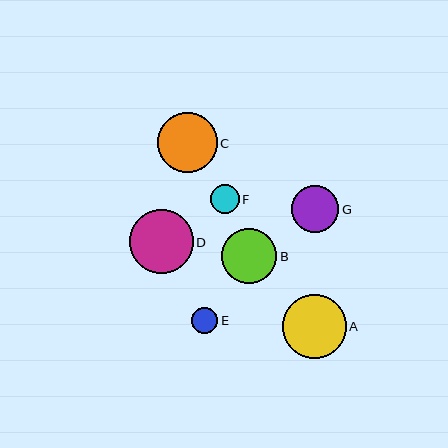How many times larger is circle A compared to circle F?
Circle A is approximately 2.2 times the size of circle F.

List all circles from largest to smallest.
From largest to smallest: A, D, C, B, G, F, E.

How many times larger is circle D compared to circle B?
Circle D is approximately 1.2 times the size of circle B.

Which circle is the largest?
Circle A is the largest with a size of approximately 64 pixels.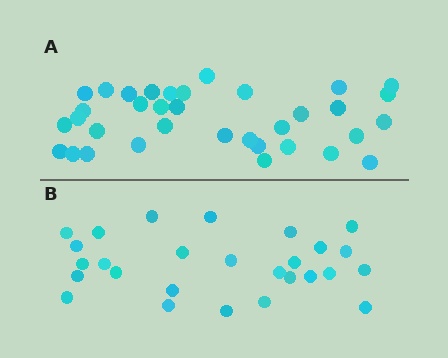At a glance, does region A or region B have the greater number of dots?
Region A (the top region) has more dots.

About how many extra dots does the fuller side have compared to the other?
Region A has roughly 8 or so more dots than region B.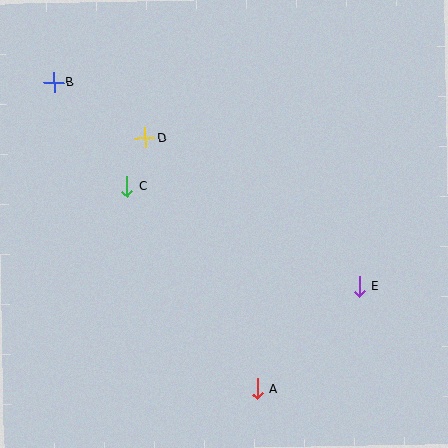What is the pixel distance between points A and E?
The distance between A and E is 145 pixels.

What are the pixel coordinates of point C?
Point C is at (127, 187).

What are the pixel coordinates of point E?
Point E is at (359, 286).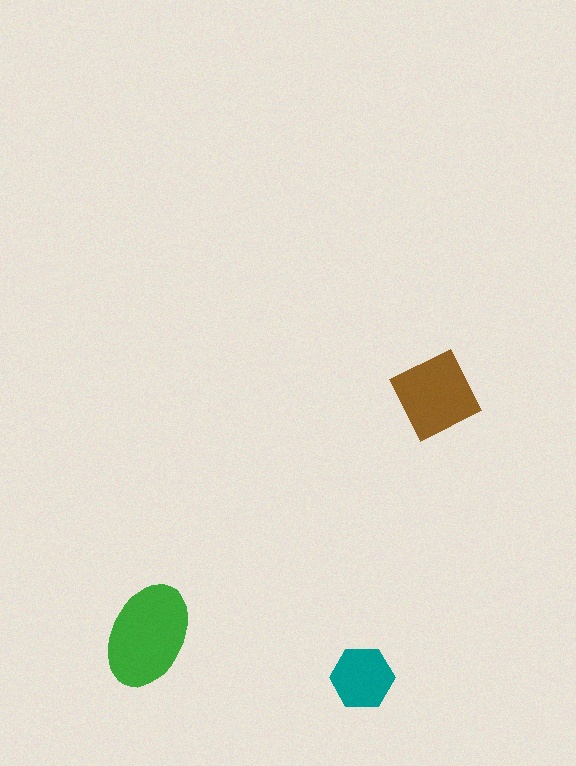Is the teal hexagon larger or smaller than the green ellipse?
Smaller.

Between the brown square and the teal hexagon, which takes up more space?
The brown square.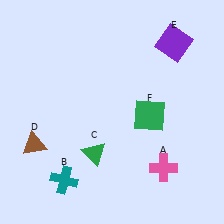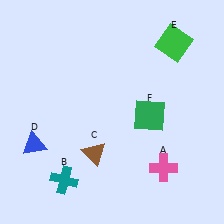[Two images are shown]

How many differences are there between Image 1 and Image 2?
There are 3 differences between the two images.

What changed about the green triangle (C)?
In Image 1, C is green. In Image 2, it changed to brown.